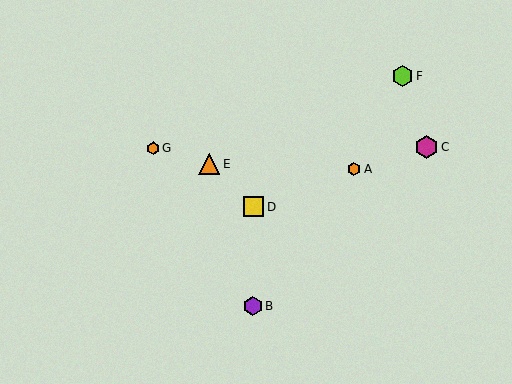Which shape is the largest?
The magenta hexagon (labeled C) is the largest.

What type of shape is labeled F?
Shape F is a lime hexagon.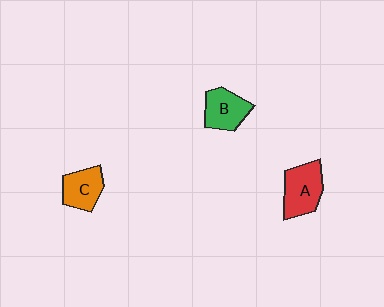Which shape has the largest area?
Shape A (red).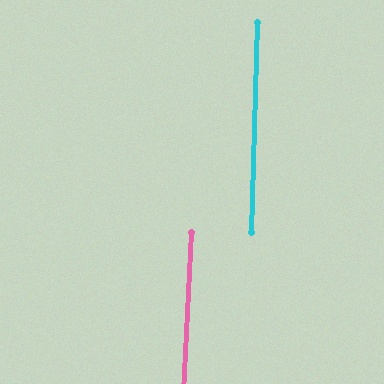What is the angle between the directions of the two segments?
Approximately 1 degree.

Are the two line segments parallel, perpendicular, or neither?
Parallel — their directions differ by only 1.0°.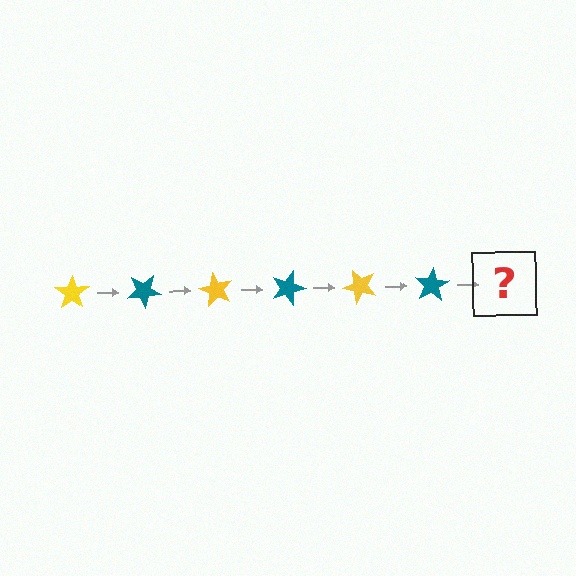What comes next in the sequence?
The next element should be a yellow star, rotated 180 degrees from the start.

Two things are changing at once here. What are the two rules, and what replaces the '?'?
The two rules are that it rotates 30 degrees each step and the color cycles through yellow and teal. The '?' should be a yellow star, rotated 180 degrees from the start.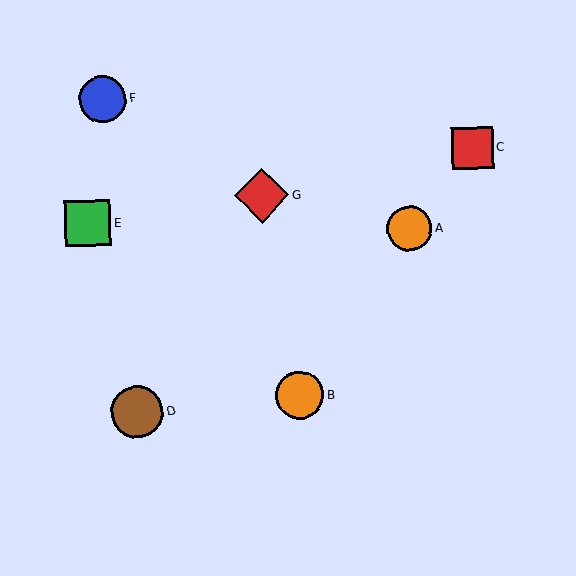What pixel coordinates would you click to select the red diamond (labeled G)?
Click at (262, 196) to select the red diamond G.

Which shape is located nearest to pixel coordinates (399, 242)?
The orange circle (labeled A) at (410, 229) is nearest to that location.